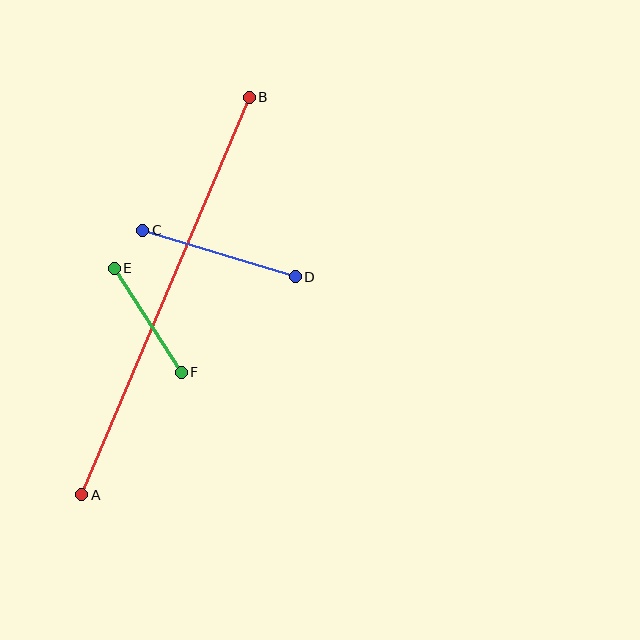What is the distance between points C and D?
The distance is approximately 159 pixels.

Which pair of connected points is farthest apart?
Points A and B are farthest apart.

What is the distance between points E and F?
The distance is approximately 124 pixels.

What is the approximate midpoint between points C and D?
The midpoint is at approximately (219, 254) pixels.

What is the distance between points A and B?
The distance is approximately 432 pixels.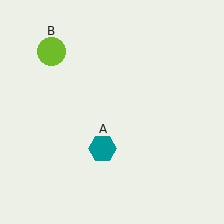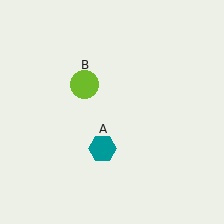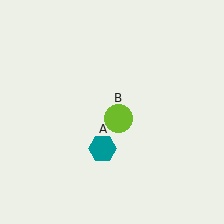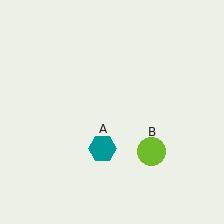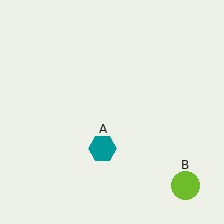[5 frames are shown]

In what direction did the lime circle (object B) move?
The lime circle (object B) moved down and to the right.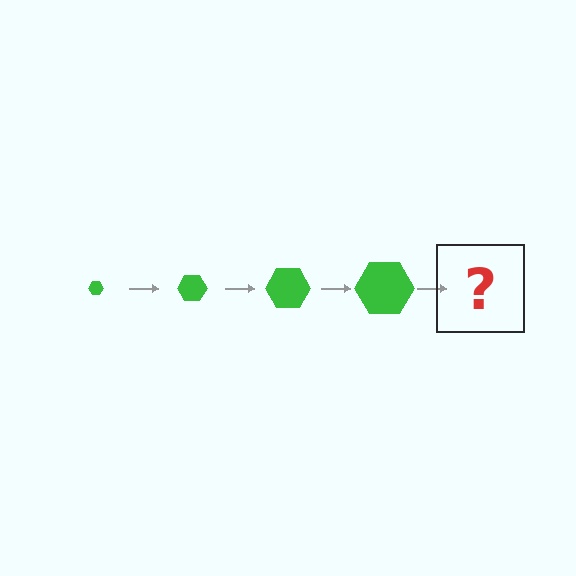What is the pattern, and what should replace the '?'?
The pattern is that the hexagon gets progressively larger each step. The '?' should be a green hexagon, larger than the previous one.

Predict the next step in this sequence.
The next step is a green hexagon, larger than the previous one.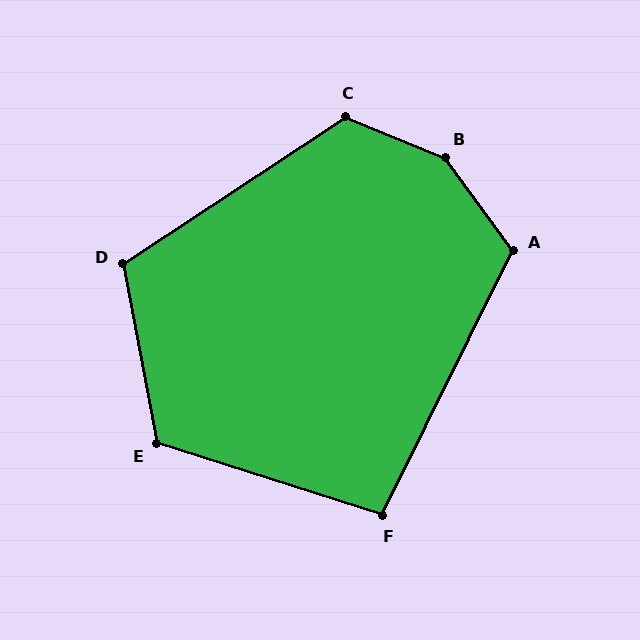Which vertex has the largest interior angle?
B, at approximately 149 degrees.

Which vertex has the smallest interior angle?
F, at approximately 99 degrees.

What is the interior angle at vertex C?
Approximately 124 degrees (obtuse).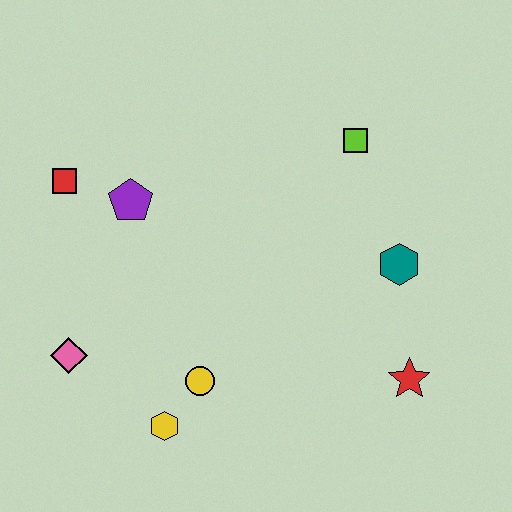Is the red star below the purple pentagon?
Yes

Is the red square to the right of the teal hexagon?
No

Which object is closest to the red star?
The teal hexagon is closest to the red star.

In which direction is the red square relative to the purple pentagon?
The red square is to the left of the purple pentagon.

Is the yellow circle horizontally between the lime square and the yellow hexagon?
Yes